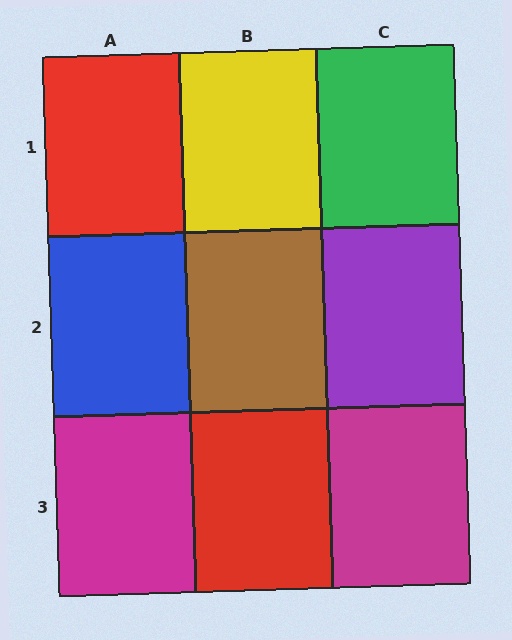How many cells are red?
2 cells are red.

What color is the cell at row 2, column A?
Blue.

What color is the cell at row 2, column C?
Purple.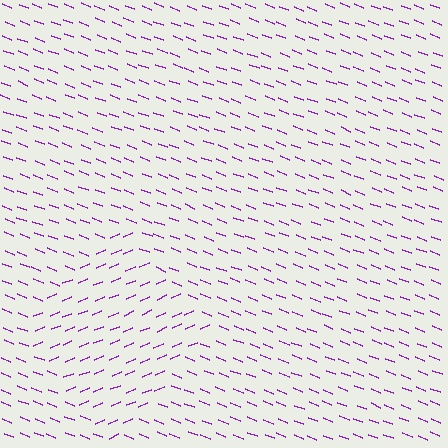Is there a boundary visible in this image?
Yes, there is a texture boundary formed by a change in line orientation.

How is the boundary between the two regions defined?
The boundary is defined purely by a change in line orientation (approximately 45 degrees difference). All lines are the same color and thickness.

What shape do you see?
I see a diamond.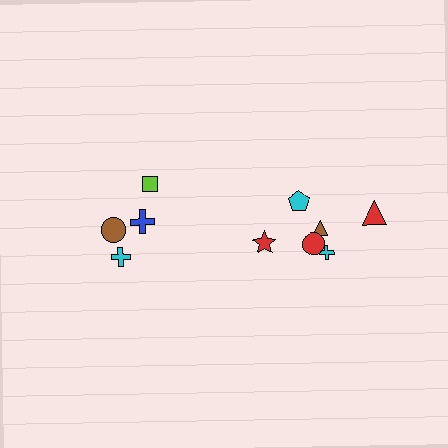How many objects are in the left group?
There are 4 objects.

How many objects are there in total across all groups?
There are 10 objects.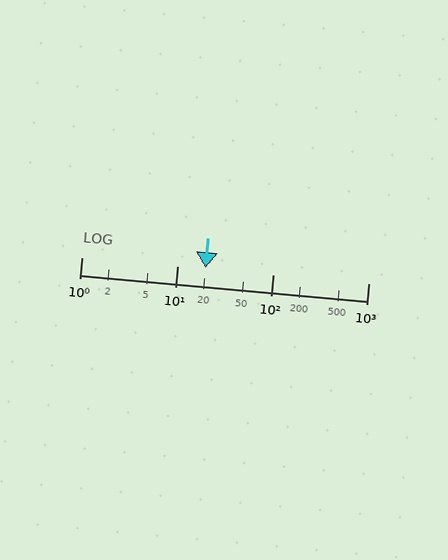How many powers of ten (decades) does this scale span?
The scale spans 3 decades, from 1 to 1000.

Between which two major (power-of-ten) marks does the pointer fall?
The pointer is between 10 and 100.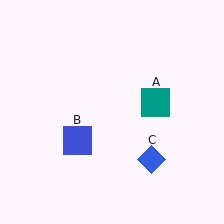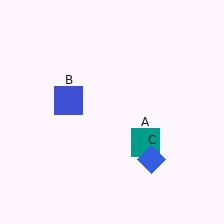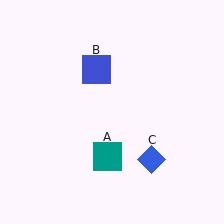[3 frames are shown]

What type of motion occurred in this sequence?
The teal square (object A), blue square (object B) rotated clockwise around the center of the scene.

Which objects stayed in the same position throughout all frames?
Blue diamond (object C) remained stationary.